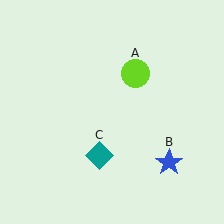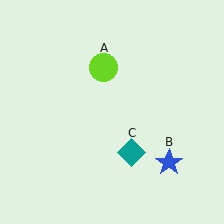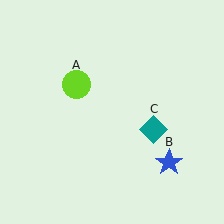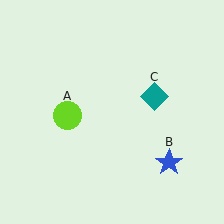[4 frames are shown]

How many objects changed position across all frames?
2 objects changed position: lime circle (object A), teal diamond (object C).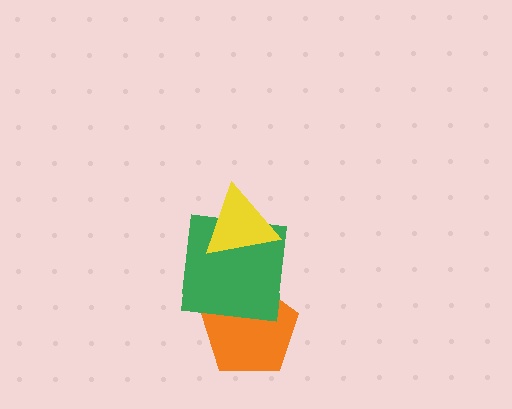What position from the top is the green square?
The green square is 2nd from the top.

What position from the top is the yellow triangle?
The yellow triangle is 1st from the top.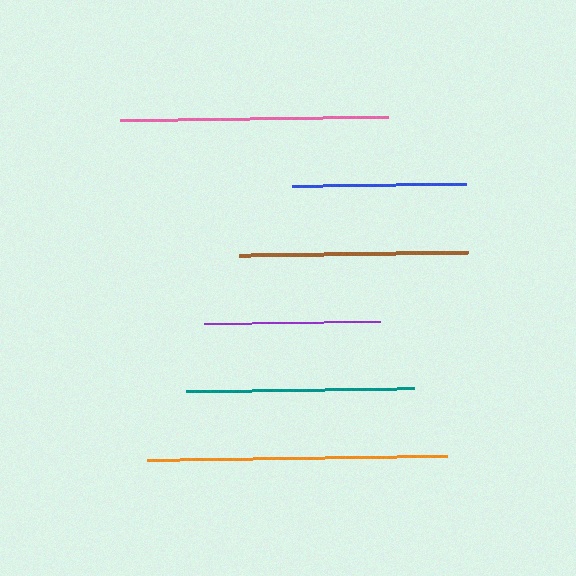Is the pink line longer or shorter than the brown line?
The pink line is longer than the brown line.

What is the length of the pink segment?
The pink segment is approximately 267 pixels long.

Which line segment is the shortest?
The blue line is the shortest at approximately 174 pixels.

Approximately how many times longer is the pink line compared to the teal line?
The pink line is approximately 1.2 times the length of the teal line.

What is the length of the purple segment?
The purple segment is approximately 176 pixels long.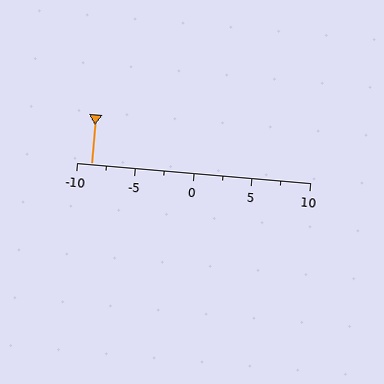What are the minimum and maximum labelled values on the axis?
The axis runs from -10 to 10.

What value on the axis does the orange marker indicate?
The marker indicates approximately -8.8.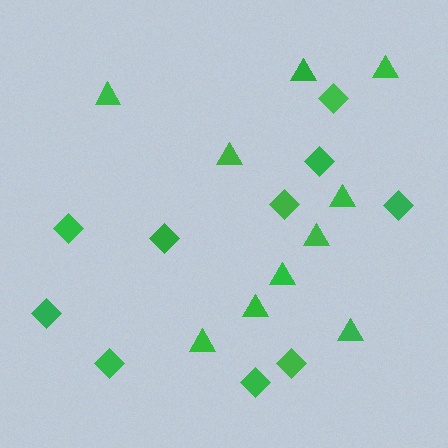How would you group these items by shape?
There are 2 groups: one group of diamonds (10) and one group of triangles (10).